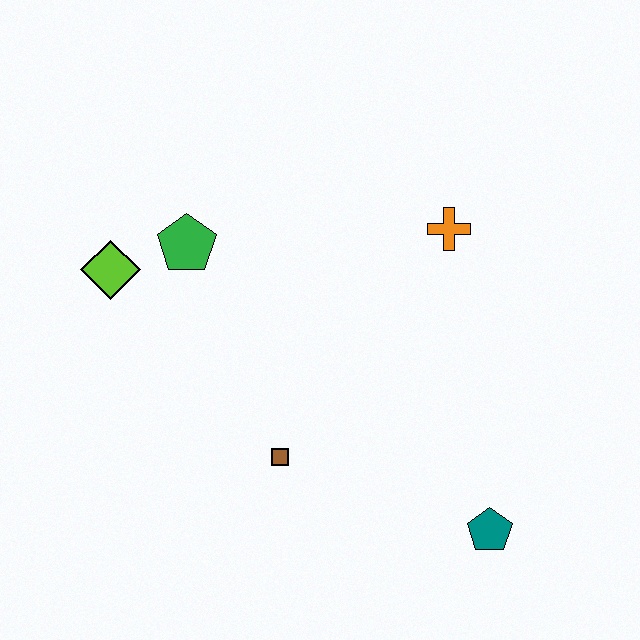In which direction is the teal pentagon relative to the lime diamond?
The teal pentagon is to the right of the lime diamond.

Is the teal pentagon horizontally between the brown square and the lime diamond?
No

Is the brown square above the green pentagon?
No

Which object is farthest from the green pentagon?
The teal pentagon is farthest from the green pentagon.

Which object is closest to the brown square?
The teal pentagon is closest to the brown square.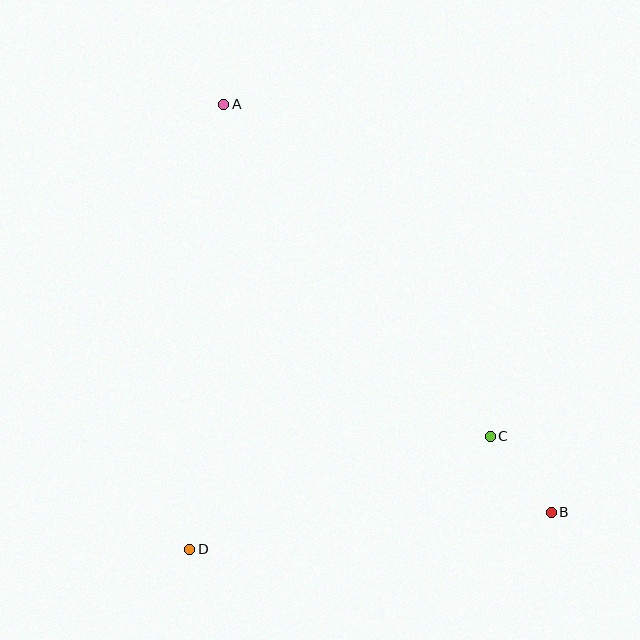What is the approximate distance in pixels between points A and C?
The distance between A and C is approximately 426 pixels.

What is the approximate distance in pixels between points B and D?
The distance between B and D is approximately 363 pixels.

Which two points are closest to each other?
Points B and C are closest to each other.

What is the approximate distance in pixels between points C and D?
The distance between C and D is approximately 321 pixels.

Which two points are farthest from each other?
Points A and B are farthest from each other.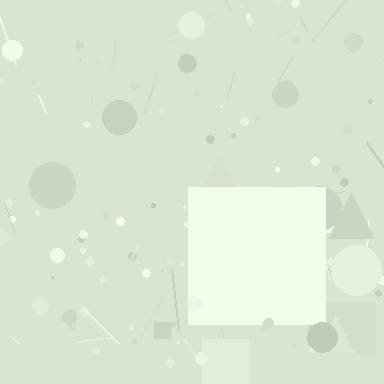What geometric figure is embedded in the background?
A square is embedded in the background.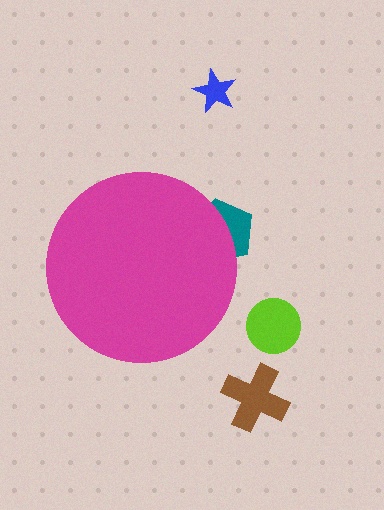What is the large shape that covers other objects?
A magenta circle.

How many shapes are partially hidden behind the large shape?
1 shape is partially hidden.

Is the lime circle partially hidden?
No, the lime circle is fully visible.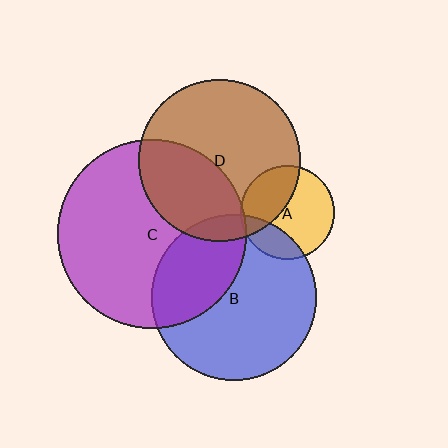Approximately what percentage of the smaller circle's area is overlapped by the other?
Approximately 25%.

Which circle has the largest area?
Circle C (purple).